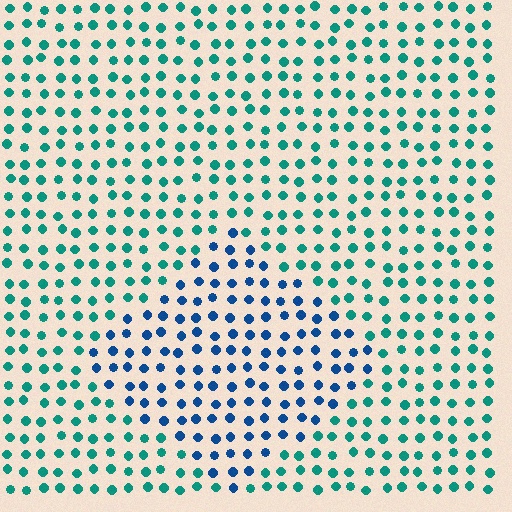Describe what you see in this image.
The image is filled with small teal elements in a uniform arrangement. A diamond-shaped region is visible where the elements are tinted to a slightly different hue, forming a subtle color boundary.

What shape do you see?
I see a diamond.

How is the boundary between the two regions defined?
The boundary is defined purely by a slight shift in hue (about 42 degrees). Spacing, size, and orientation are identical on both sides.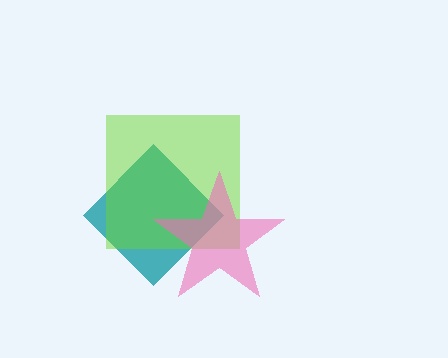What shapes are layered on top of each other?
The layered shapes are: a teal diamond, a lime square, a pink star.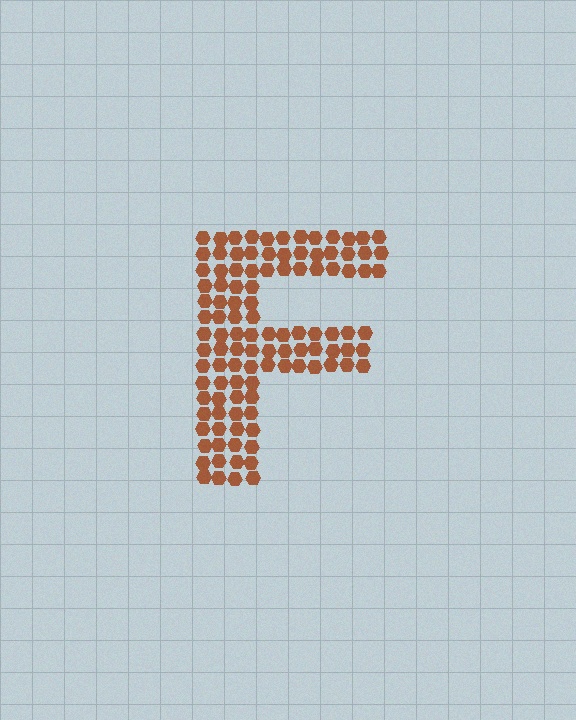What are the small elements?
The small elements are hexagons.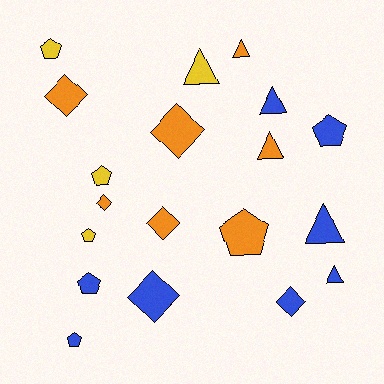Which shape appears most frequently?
Pentagon, with 7 objects.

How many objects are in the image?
There are 19 objects.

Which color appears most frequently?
Blue, with 8 objects.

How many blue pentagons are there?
There are 3 blue pentagons.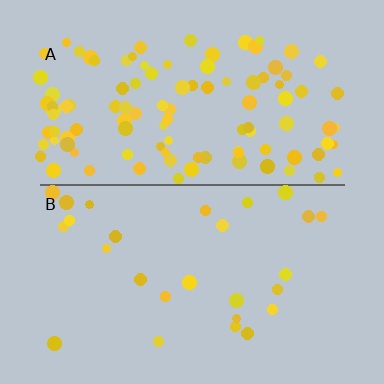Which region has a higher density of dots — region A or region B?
A (the top).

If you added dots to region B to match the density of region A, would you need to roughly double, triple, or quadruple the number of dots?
Approximately quadruple.